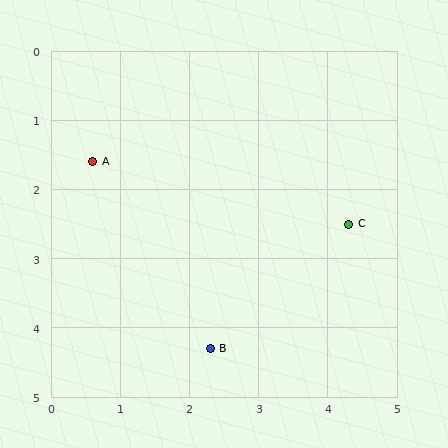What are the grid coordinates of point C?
Point C is at approximately (4.3, 2.5).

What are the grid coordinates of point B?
Point B is at approximately (2.3, 4.3).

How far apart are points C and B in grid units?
Points C and B are about 2.7 grid units apart.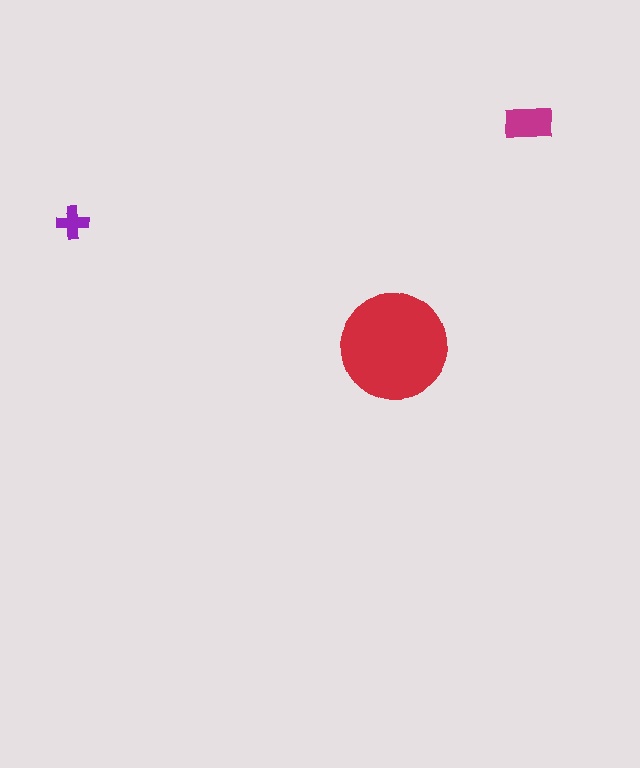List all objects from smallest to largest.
The purple cross, the magenta rectangle, the red circle.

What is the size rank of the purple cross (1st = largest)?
3rd.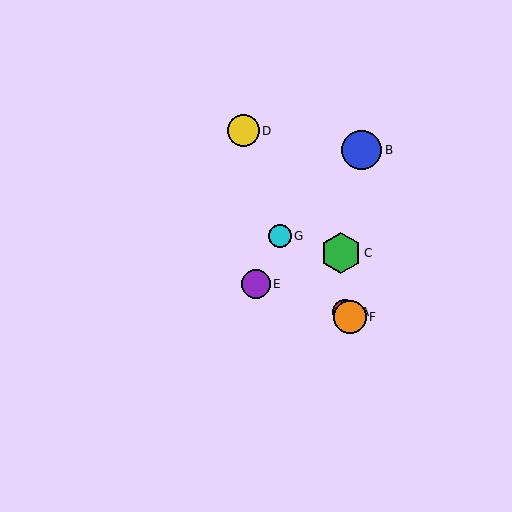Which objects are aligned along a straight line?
Objects A, F, G are aligned along a straight line.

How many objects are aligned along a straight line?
3 objects (A, F, G) are aligned along a straight line.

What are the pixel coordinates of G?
Object G is at (280, 236).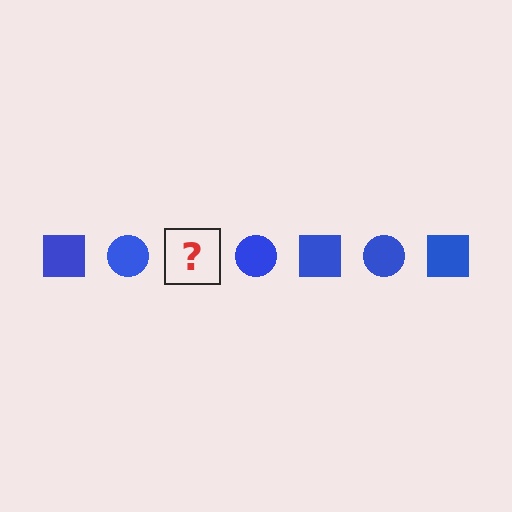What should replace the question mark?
The question mark should be replaced with a blue square.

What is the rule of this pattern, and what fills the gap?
The rule is that the pattern cycles through square, circle shapes in blue. The gap should be filled with a blue square.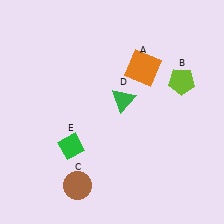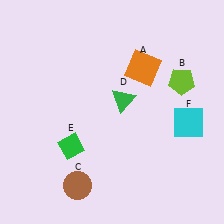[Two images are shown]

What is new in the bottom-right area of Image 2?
A cyan square (F) was added in the bottom-right area of Image 2.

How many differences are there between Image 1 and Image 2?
There is 1 difference between the two images.